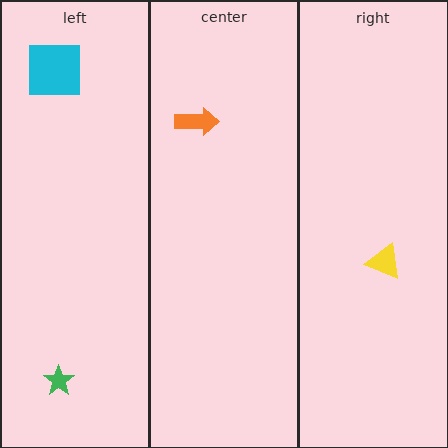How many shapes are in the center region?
1.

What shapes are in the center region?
The orange arrow.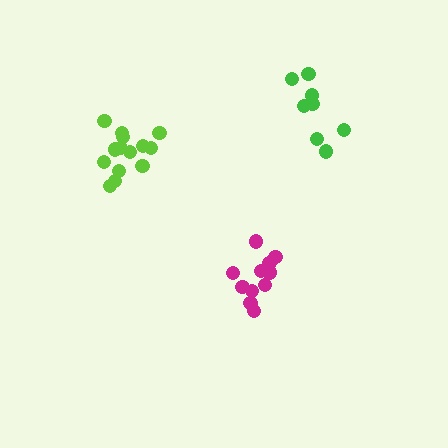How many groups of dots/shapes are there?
There are 3 groups.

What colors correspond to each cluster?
The clusters are colored: lime, magenta, green.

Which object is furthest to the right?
The green cluster is rightmost.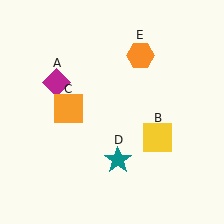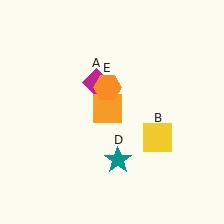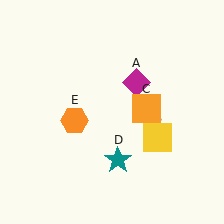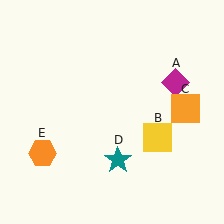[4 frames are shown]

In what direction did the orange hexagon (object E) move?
The orange hexagon (object E) moved down and to the left.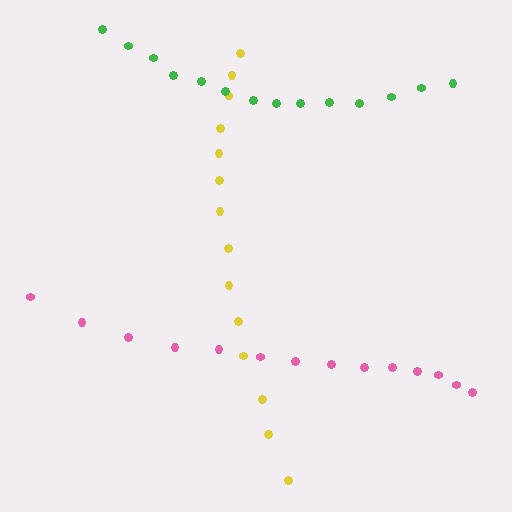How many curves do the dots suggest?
There are 3 distinct paths.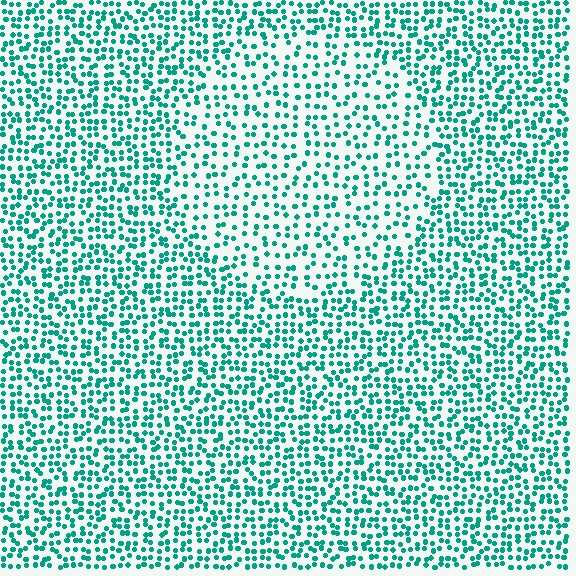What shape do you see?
I see a circle.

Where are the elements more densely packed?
The elements are more densely packed outside the circle boundary.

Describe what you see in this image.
The image contains small teal elements arranged at two different densities. A circle-shaped region is visible where the elements are less densely packed than the surrounding area.